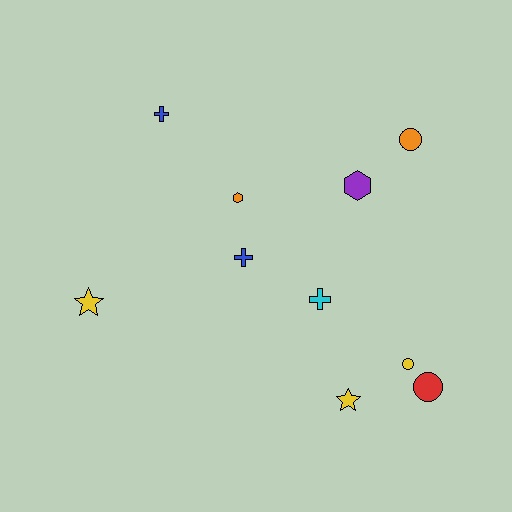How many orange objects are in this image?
There are 2 orange objects.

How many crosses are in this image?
There are 3 crosses.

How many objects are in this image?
There are 10 objects.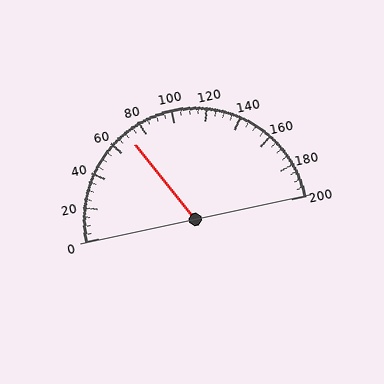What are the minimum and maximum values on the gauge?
The gauge ranges from 0 to 200.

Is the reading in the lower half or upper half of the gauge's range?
The reading is in the lower half of the range (0 to 200).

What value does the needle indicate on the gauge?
The needle indicates approximately 70.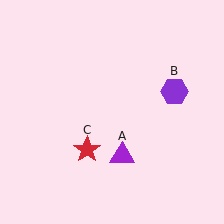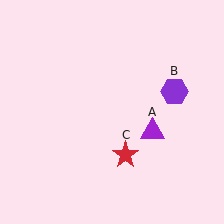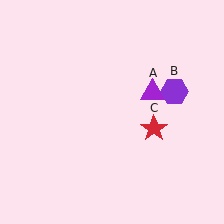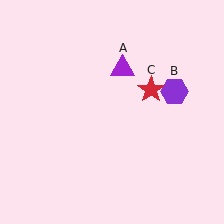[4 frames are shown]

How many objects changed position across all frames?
2 objects changed position: purple triangle (object A), red star (object C).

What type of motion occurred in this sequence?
The purple triangle (object A), red star (object C) rotated counterclockwise around the center of the scene.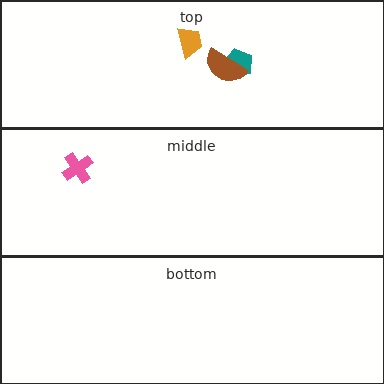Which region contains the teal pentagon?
The top region.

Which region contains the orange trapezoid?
The top region.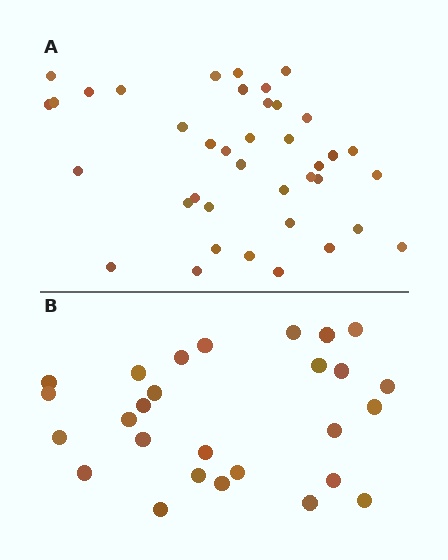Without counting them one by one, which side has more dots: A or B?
Region A (the top region) has more dots.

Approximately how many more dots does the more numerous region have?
Region A has roughly 12 or so more dots than region B.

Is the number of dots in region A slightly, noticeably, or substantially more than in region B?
Region A has noticeably more, but not dramatically so. The ratio is roughly 1.4 to 1.